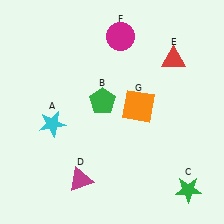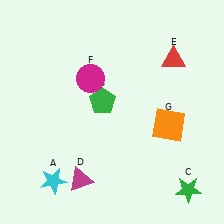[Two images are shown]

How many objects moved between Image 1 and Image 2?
3 objects moved between the two images.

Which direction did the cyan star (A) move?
The cyan star (A) moved down.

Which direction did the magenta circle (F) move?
The magenta circle (F) moved down.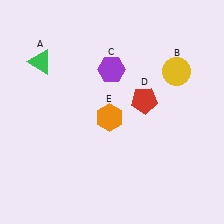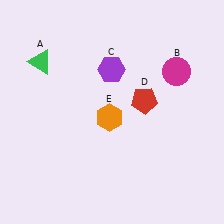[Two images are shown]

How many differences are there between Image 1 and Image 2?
There is 1 difference between the two images.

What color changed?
The circle (B) changed from yellow in Image 1 to magenta in Image 2.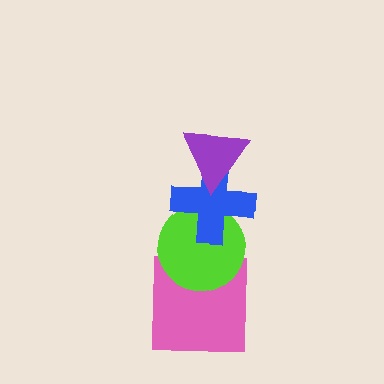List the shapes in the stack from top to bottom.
From top to bottom: the purple triangle, the blue cross, the lime circle, the pink square.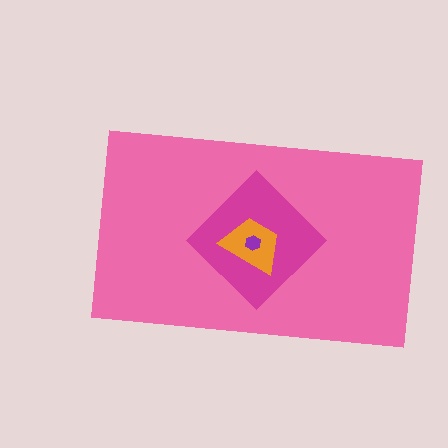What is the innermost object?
The purple hexagon.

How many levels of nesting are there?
4.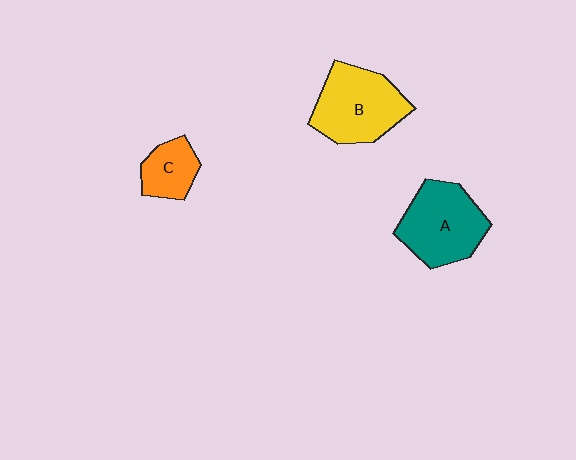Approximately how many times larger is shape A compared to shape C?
Approximately 2.0 times.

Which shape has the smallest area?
Shape C (orange).